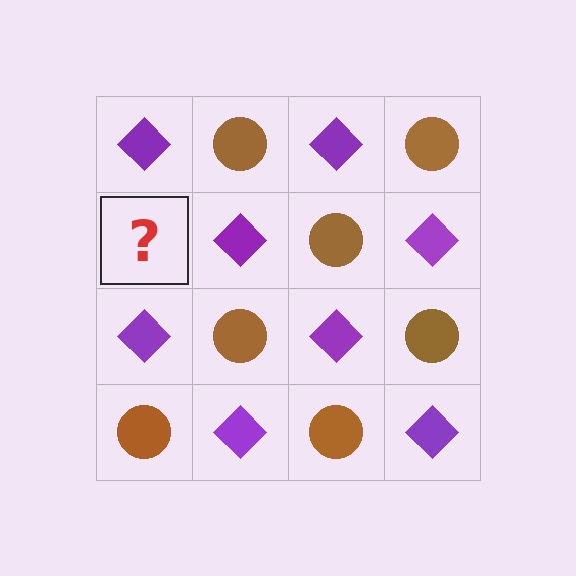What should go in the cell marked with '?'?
The missing cell should contain a brown circle.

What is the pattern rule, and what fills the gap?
The rule is that it alternates purple diamond and brown circle in a checkerboard pattern. The gap should be filled with a brown circle.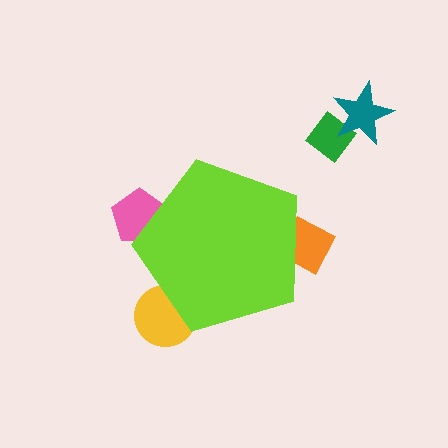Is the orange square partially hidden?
Yes, the orange square is partially hidden behind the lime pentagon.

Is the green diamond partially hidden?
No, the green diamond is fully visible.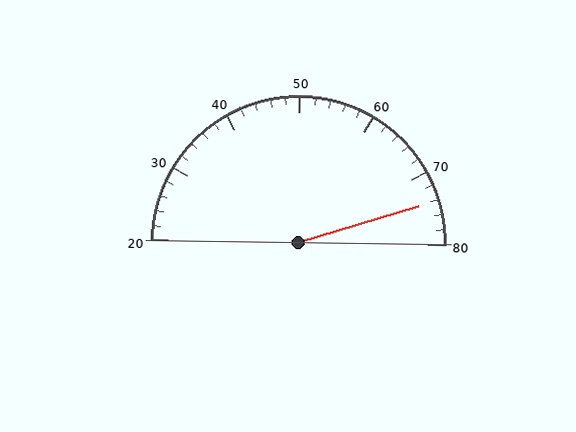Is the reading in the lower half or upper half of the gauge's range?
The reading is in the upper half of the range (20 to 80).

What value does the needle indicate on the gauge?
The needle indicates approximately 74.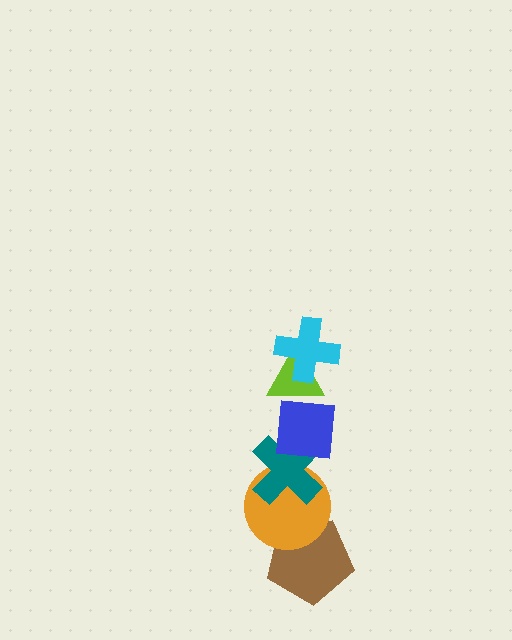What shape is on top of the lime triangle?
The cyan cross is on top of the lime triangle.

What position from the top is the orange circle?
The orange circle is 5th from the top.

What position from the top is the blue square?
The blue square is 3rd from the top.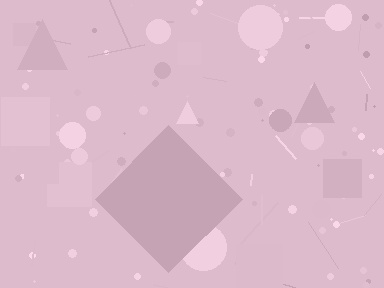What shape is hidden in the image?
A diamond is hidden in the image.